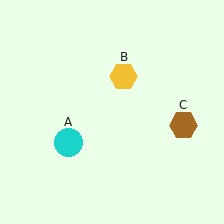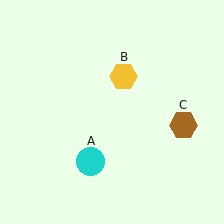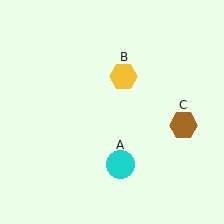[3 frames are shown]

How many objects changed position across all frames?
1 object changed position: cyan circle (object A).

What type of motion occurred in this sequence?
The cyan circle (object A) rotated counterclockwise around the center of the scene.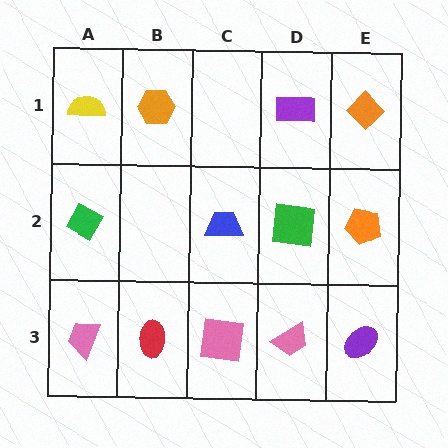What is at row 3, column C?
A pink square.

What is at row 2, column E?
An orange pentagon.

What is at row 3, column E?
A purple ellipse.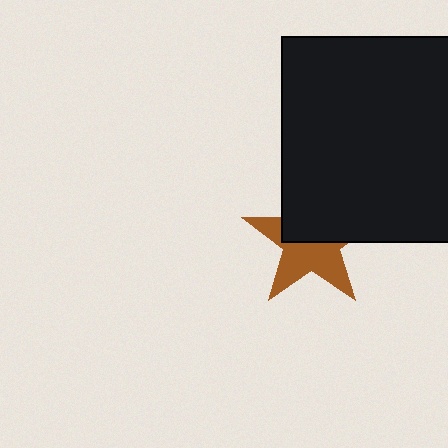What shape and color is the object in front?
The object in front is a black square.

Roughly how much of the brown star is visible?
About half of it is visible (roughly 52%).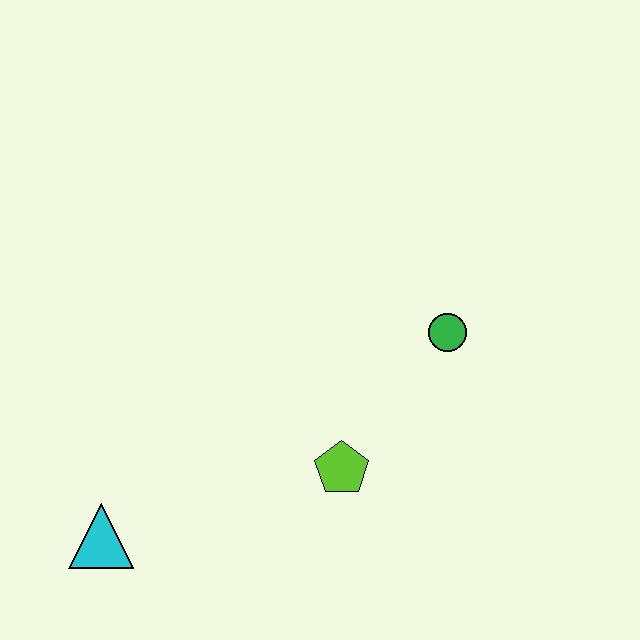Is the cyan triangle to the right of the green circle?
No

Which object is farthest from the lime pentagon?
The cyan triangle is farthest from the lime pentagon.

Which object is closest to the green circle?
The lime pentagon is closest to the green circle.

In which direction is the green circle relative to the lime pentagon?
The green circle is above the lime pentagon.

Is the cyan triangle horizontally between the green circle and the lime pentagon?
No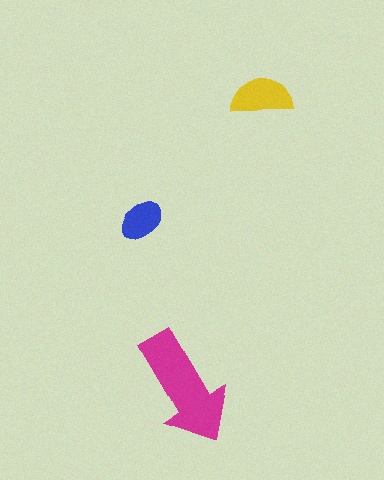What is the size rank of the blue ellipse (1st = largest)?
3rd.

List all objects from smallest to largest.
The blue ellipse, the yellow semicircle, the magenta arrow.